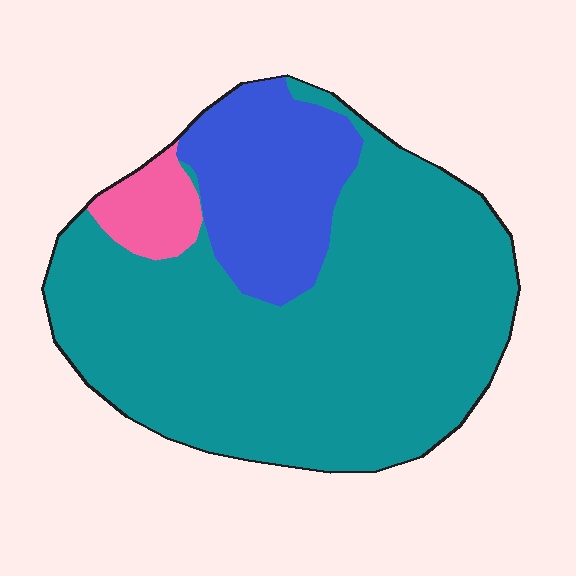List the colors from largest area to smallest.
From largest to smallest: teal, blue, pink.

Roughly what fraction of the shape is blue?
Blue takes up about one fifth (1/5) of the shape.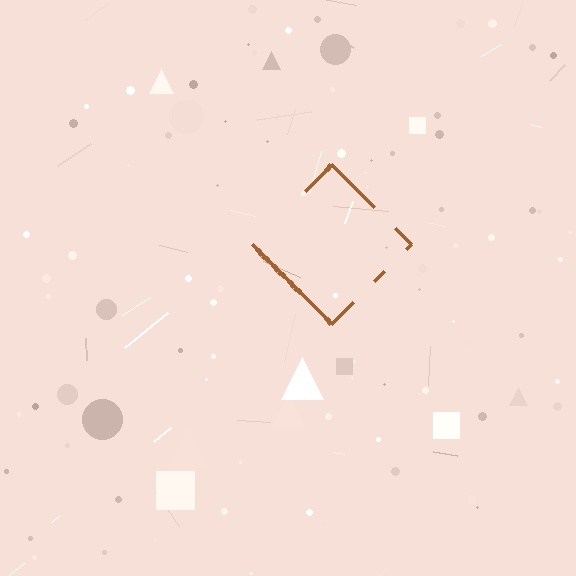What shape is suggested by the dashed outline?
The dashed outline suggests a diamond.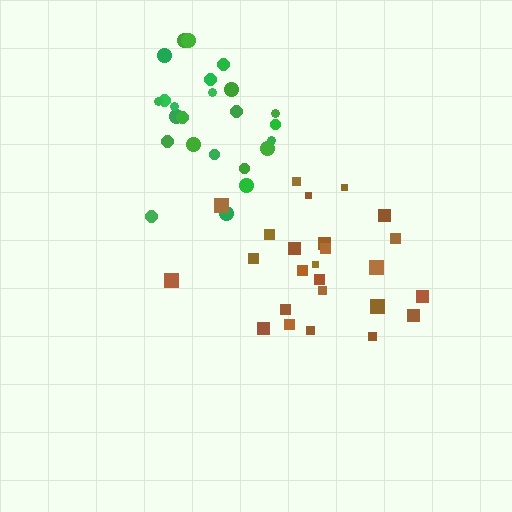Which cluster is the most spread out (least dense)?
Brown.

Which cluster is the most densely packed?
Green.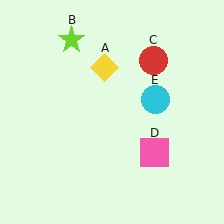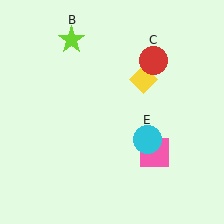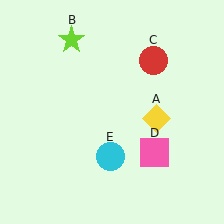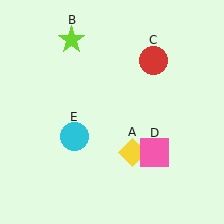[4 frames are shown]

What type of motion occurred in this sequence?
The yellow diamond (object A), cyan circle (object E) rotated clockwise around the center of the scene.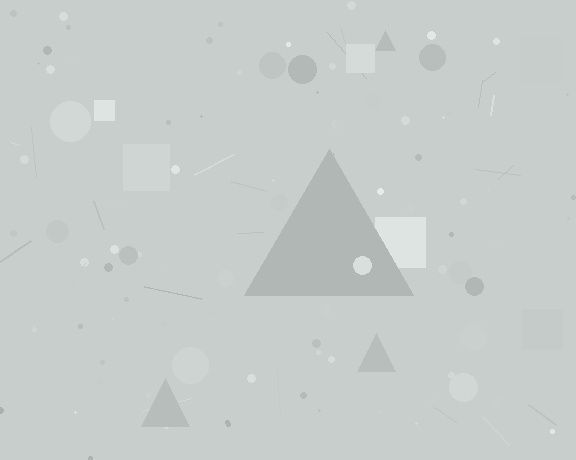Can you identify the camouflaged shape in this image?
The camouflaged shape is a triangle.